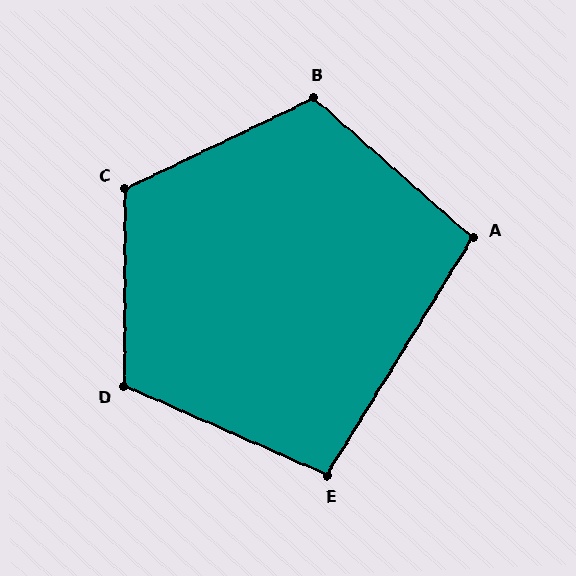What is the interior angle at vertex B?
Approximately 113 degrees (obtuse).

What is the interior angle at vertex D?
Approximately 113 degrees (obtuse).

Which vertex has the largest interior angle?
C, at approximately 116 degrees.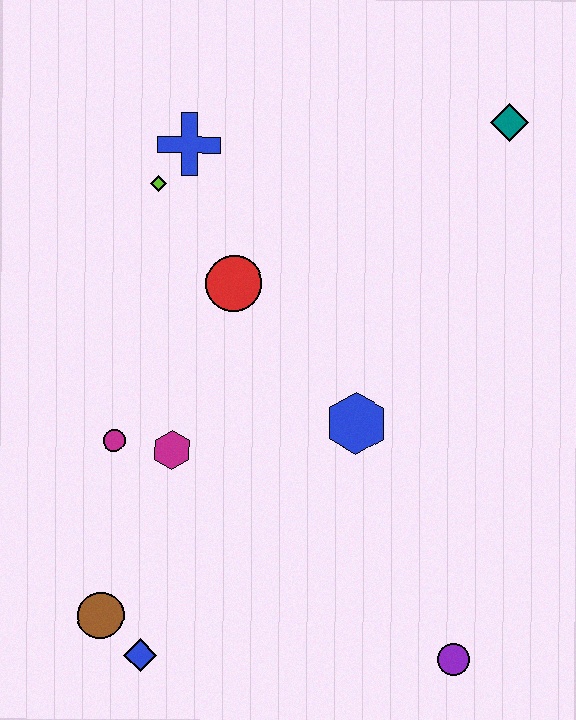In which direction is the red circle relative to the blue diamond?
The red circle is above the blue diamond.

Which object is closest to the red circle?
The lime diamond is closest to the red circle.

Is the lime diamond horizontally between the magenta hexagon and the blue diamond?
Yes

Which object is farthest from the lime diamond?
The purple circle is farthest from the lime diamond.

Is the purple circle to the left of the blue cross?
No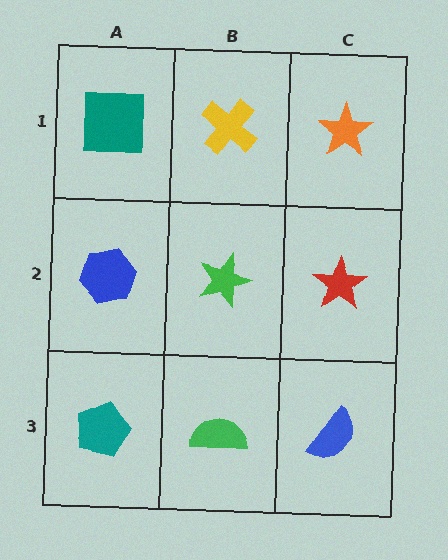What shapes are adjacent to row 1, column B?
A green star (row 2, column B), a teal square (row 1, column A), an orange star (row 1, column C).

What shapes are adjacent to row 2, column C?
An orange star (row 1, column C), a blue semicircle (row 3, column C), a green star (row 2, column B).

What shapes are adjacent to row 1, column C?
A red star (row 2, column C), a yellow cross (row 1, column B).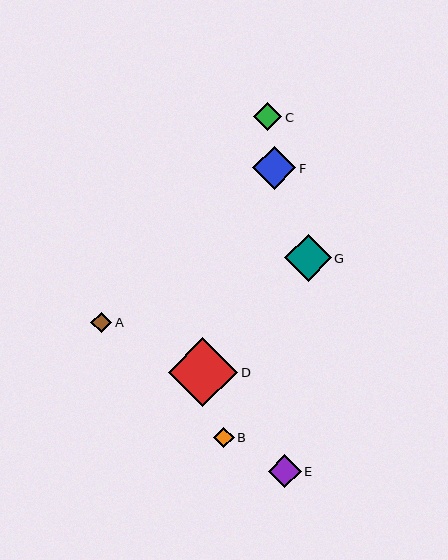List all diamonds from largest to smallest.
From largest to smallest: D, G, F, E, C, A, B.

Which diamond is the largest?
Diamond D is the largest with a size of approximately 69 pixels.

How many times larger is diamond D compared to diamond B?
Diamond D is approximately 3.3 times the size of diamond B.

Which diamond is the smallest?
Diamond B is the smallest with a size of approximately 21 pixels.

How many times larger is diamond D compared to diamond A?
Diamond D is approximately 3.3 times the size of diamond A.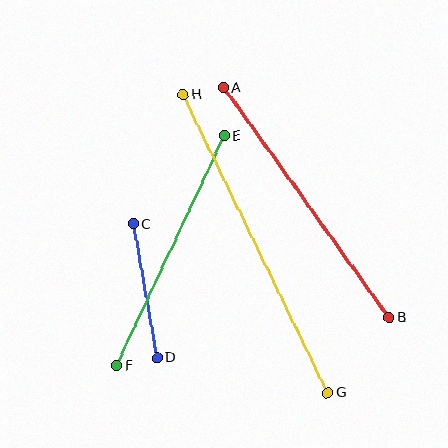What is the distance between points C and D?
The distance is approximately 136 pixels.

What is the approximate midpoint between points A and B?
The midpoint is at approximately (306, 203) pixels.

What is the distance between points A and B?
The distance is approximately 284 pixels.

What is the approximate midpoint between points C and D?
The midpoint is at approximately (145, 291) pixels.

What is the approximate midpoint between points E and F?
The midpoint is at approximately (170, 251) pixels.